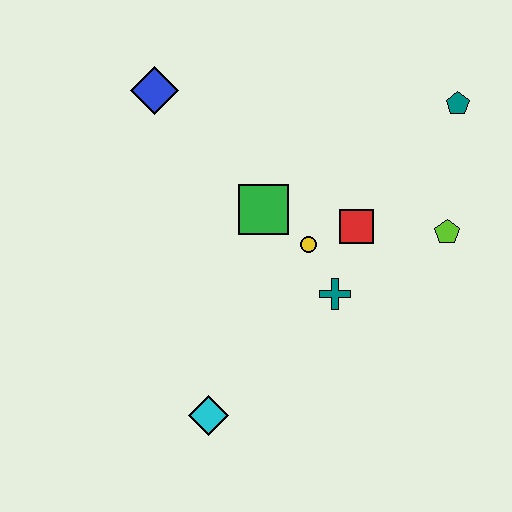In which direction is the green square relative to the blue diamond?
The green square is below the blue diamond.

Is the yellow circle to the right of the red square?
No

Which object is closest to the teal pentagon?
The lime pentagon is closest to the teal pentagon.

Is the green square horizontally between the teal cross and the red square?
No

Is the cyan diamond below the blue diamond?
Yes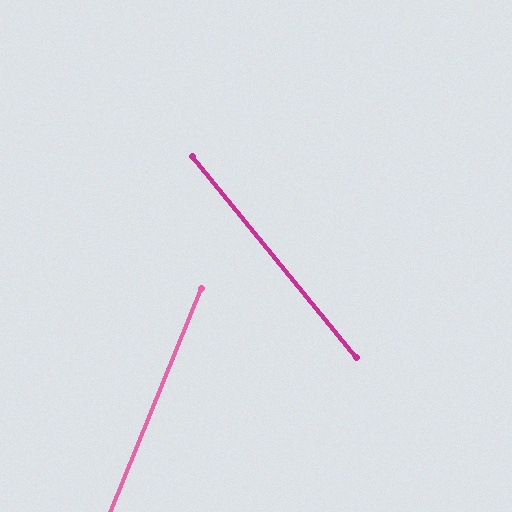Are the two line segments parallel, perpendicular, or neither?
Neither parallel nor perpendicular — they differ by about 61°.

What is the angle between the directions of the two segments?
Approximately 61 degrees.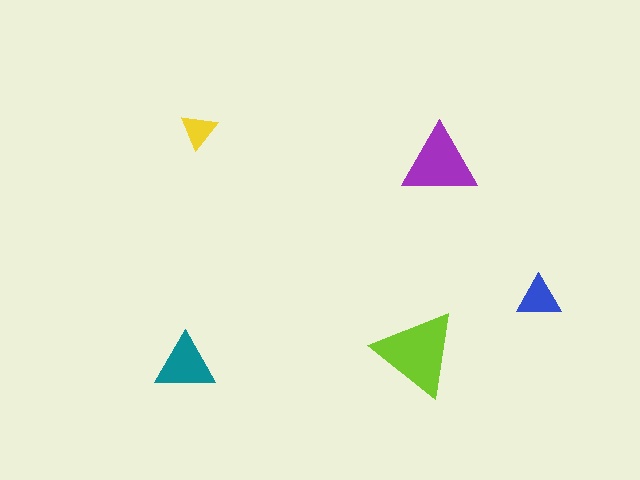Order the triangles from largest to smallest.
the lime one, the purple one, the teal one, the blue one, the yellow one.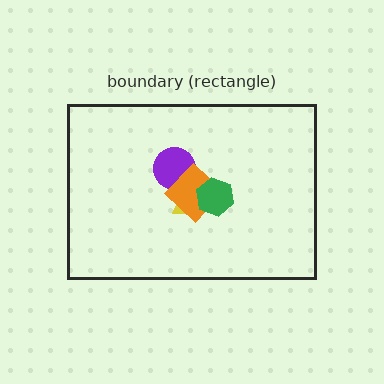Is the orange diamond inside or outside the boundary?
Inside.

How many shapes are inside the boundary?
4 inside, 0 outside.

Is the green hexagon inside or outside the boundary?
Inside.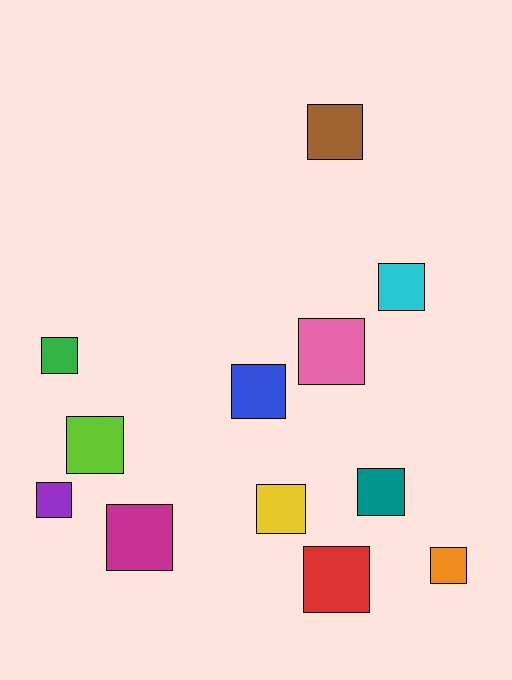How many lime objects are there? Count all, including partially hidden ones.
There is 1 lime object.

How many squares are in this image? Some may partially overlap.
There are 12 squares.